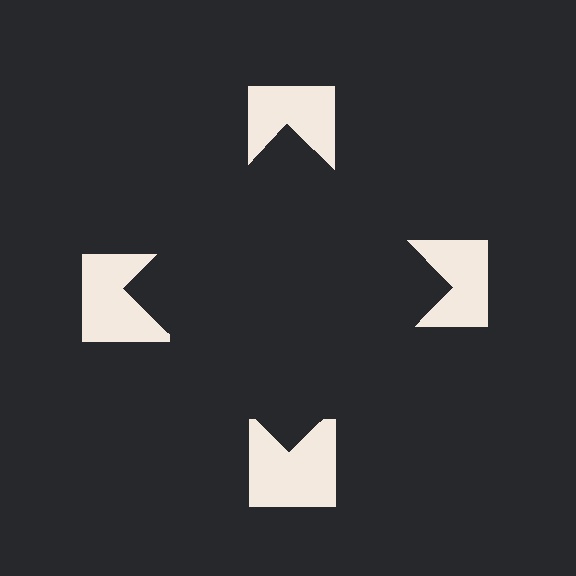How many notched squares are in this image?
There are 4 — one at each vertex of the illusory square.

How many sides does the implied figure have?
4 sides.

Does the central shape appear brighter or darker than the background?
It typically appears slightly darker than the background, even though no actual brightness change is drawn.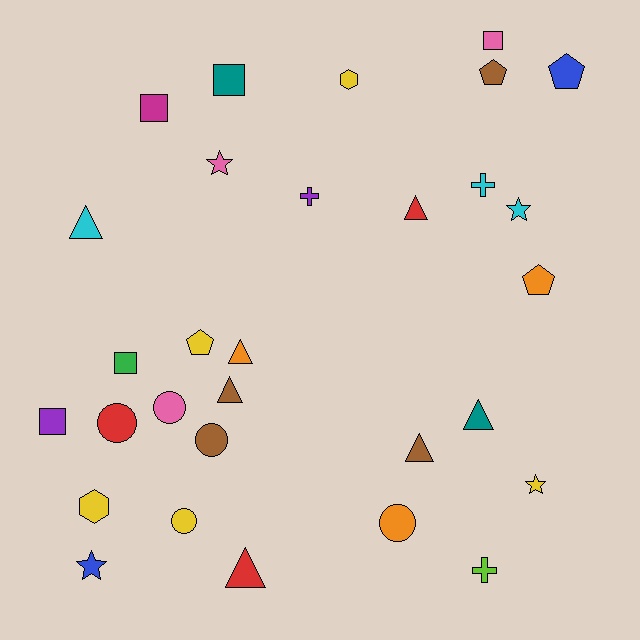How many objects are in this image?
There are 30 objects.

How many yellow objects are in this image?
There are 5 yellow objects.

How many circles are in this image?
There are 5 circles.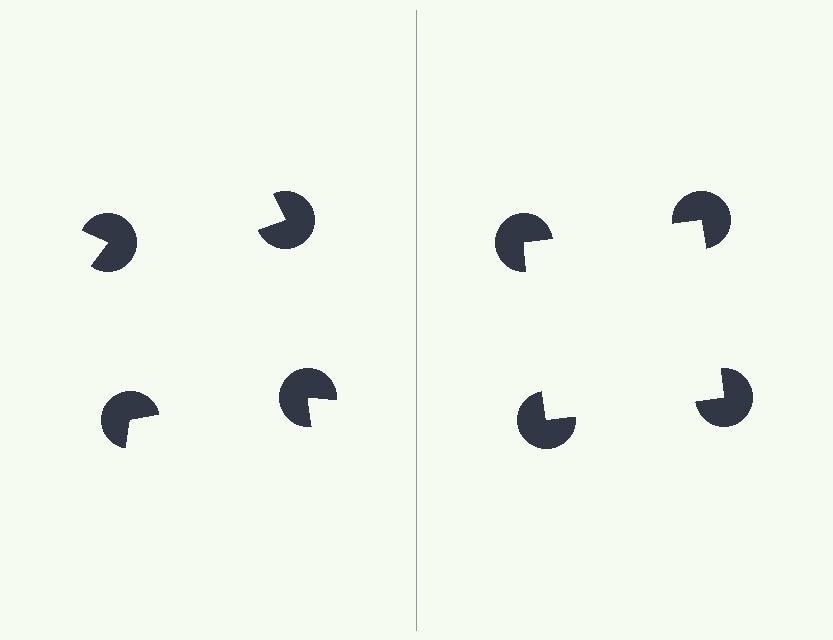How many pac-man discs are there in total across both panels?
8 — 4 on each side.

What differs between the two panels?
The pac-man discs are positioned identically on both sides; only the wedge orientations differ. On the right they align to a square; on the left they are misaligned.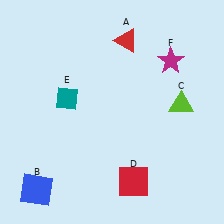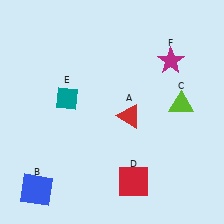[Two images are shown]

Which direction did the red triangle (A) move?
The red triangle (A) moved down.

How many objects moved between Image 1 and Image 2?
1 object moved between the two images.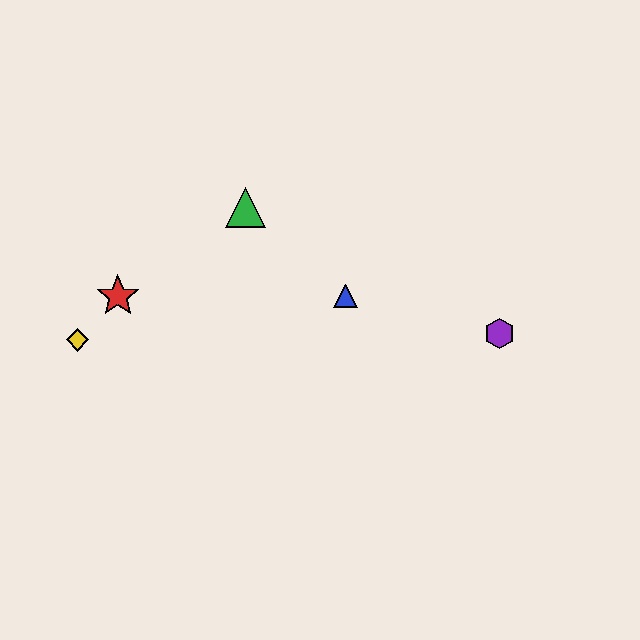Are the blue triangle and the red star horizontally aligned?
Yes, both are at y≈296.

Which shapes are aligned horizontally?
The red star, the blue triangle are aligned horizontally.